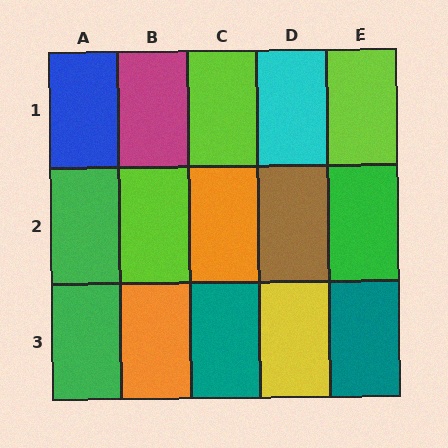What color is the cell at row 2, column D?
Brown.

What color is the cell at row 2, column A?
Green.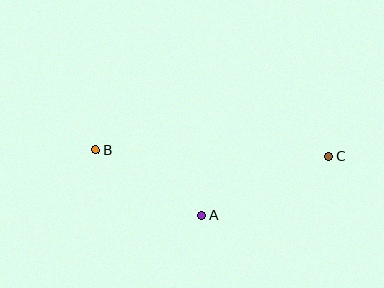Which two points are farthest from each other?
Points B and C are farthest from each other.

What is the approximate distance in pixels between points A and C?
The distance between A and C is approximately 140 pixels.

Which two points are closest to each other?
Points A and B are closest to each other.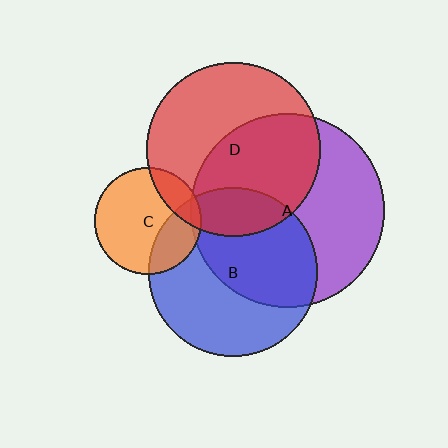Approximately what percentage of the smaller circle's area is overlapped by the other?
Approximately 20%.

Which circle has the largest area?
Circle A (purple).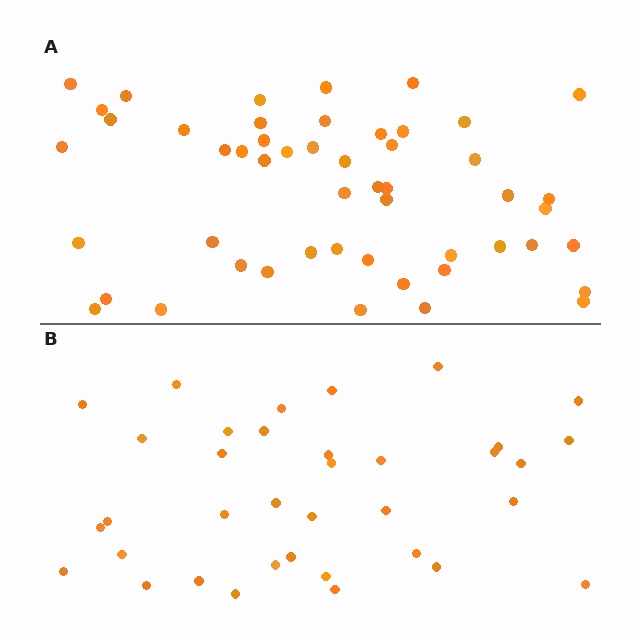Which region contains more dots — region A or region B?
Region A (the top region) has more dots.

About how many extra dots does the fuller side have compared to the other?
Region A has approximately 15 more dots than region B.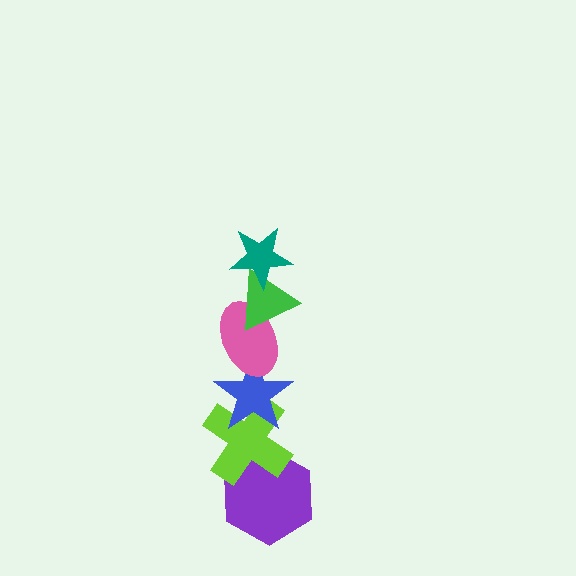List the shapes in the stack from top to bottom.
From top to bottom: the teal star, the green triangle, the pink ellipse, the blue star, the lime cross, the purple hexagon.